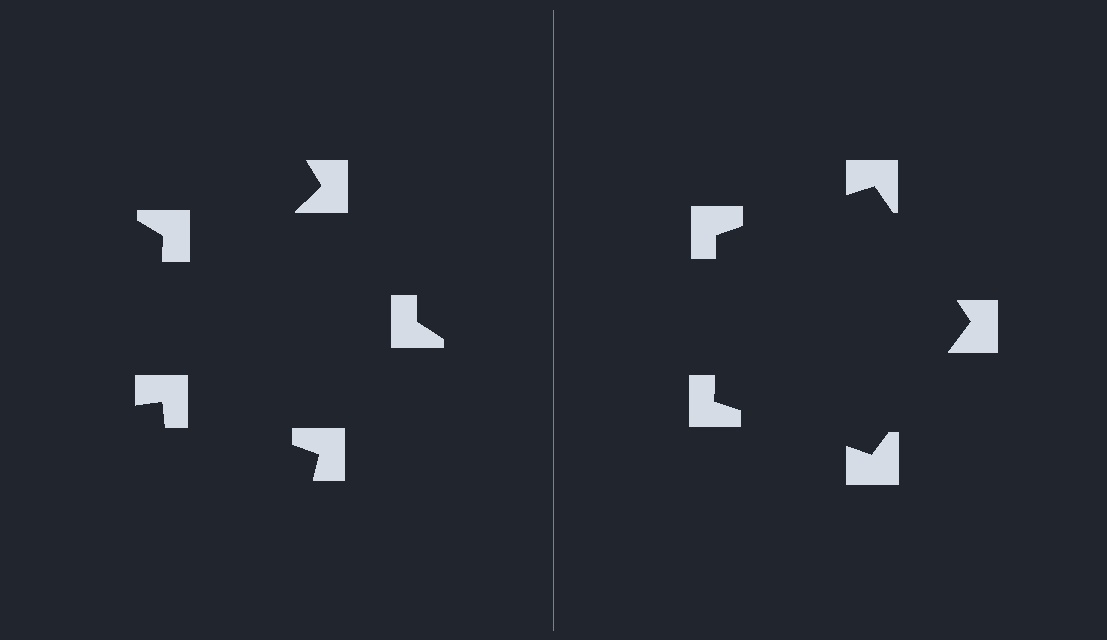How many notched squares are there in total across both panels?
10 — 5 on each side.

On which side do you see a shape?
An illusory pentagon appears on the right side. On the left side the wedge cuts are rotated, so no coherent shape forms.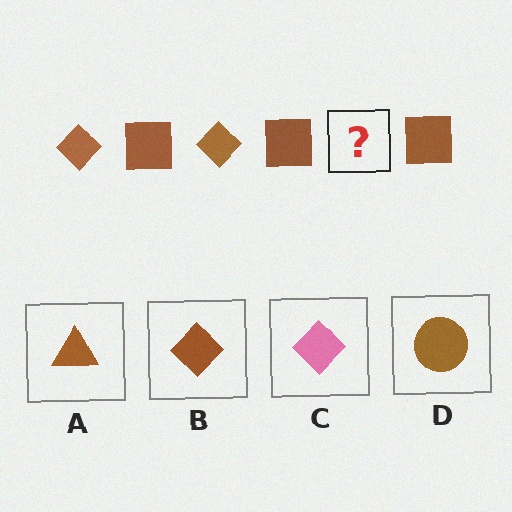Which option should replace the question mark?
Option B.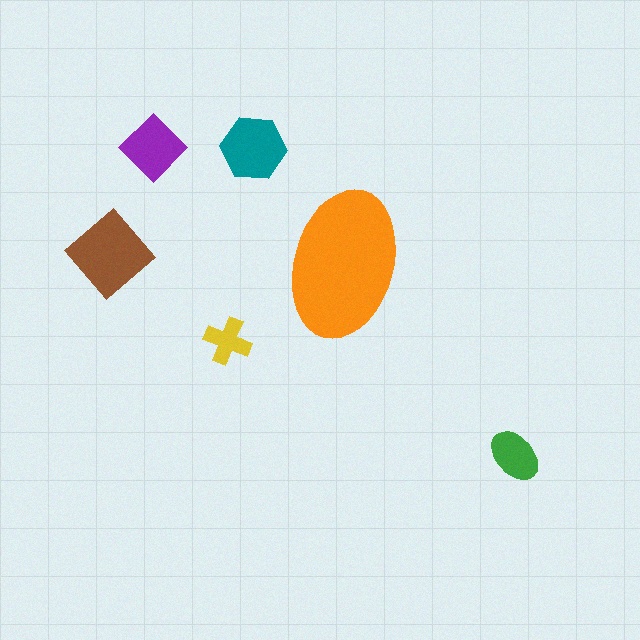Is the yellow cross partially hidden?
No, the yellow cross is fully visible.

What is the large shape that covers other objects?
An orange ellipse.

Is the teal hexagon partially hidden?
No, the teal hexagon is fully visible.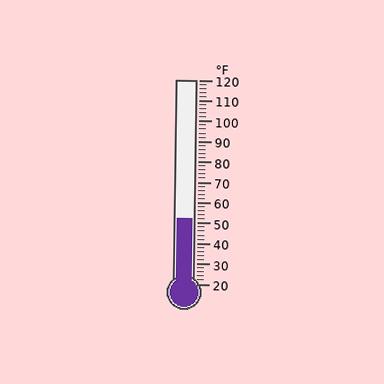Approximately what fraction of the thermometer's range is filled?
The thermometer is filled to approximately 30% of its range.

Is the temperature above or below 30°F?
The temperature is above 30°F.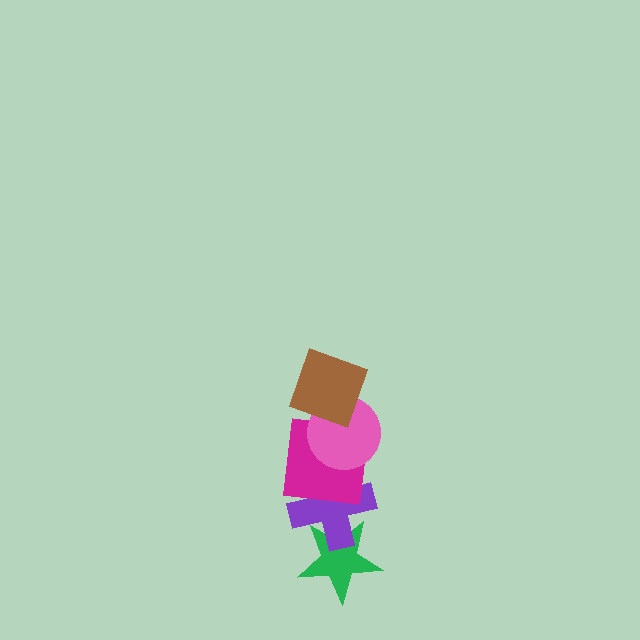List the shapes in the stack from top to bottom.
From top to bottom: the brown square, the pink circle, the magenta square, the purple cross, the green star.